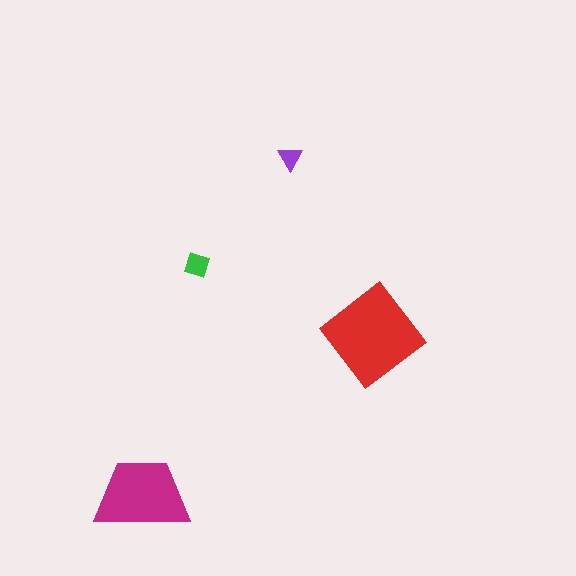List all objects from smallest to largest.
The purple triangle, the green diamond, the magenta trapezoid, the red diamond.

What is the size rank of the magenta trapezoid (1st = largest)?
2nd.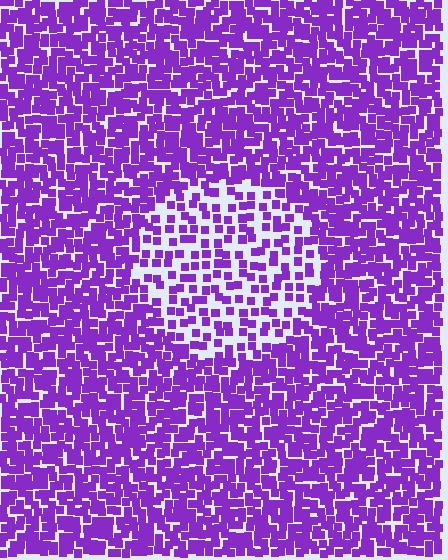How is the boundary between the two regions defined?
The boundary is defined by a change in element density (approximately 2.1x ratio). All elements are the same color, size, and shape.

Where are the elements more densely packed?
The elements are more densely packed outside the circle boundary.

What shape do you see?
I see a circle.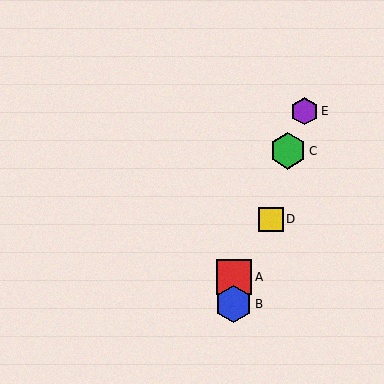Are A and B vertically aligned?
Yes, both are at x≈234.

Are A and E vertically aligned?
No, A is at x≈234 and E is at x≈304.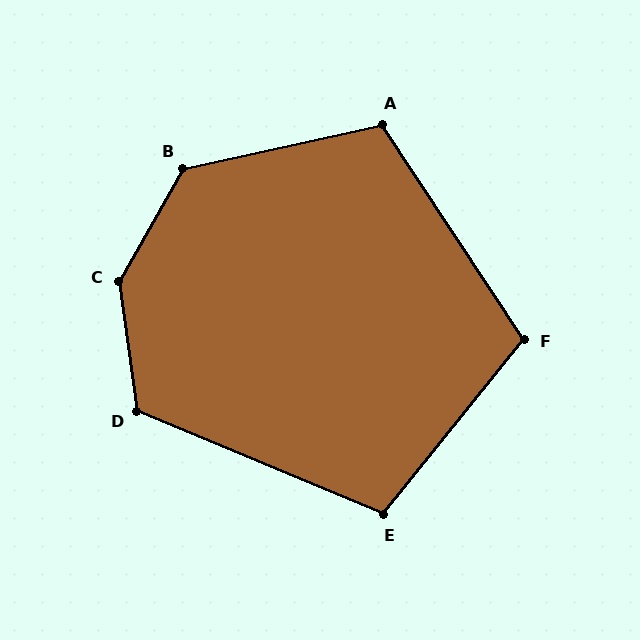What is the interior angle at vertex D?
Approximately 121 degrees (obtuse).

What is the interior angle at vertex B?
Approximately 131 degrees (obtuse).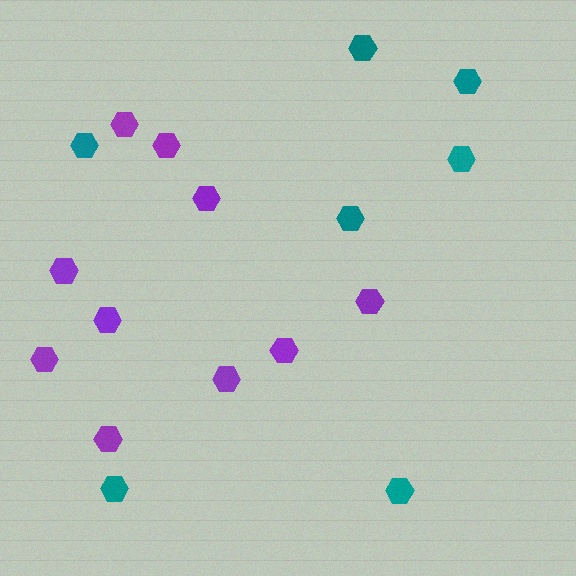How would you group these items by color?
There are 2 groups: one group of teal hexagons (7) and one group of purple hexagons (10).